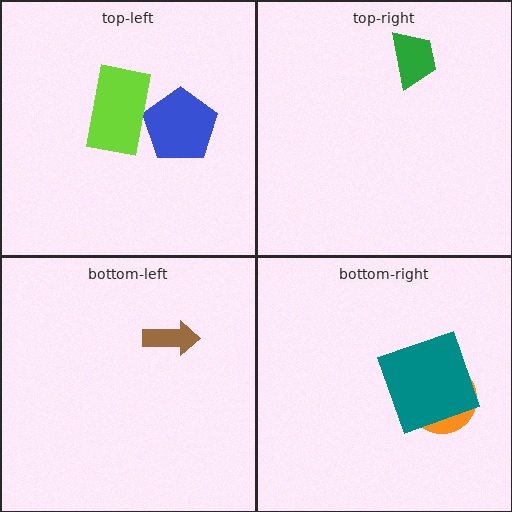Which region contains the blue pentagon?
The top-left region.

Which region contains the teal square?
The bottom-right region.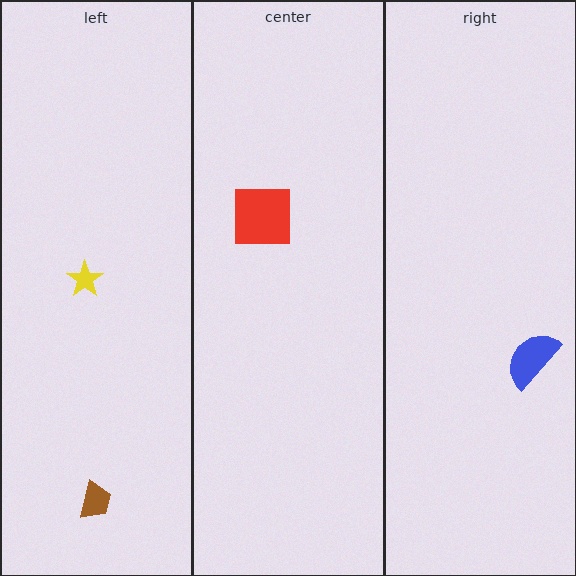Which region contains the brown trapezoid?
The left region.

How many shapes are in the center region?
1.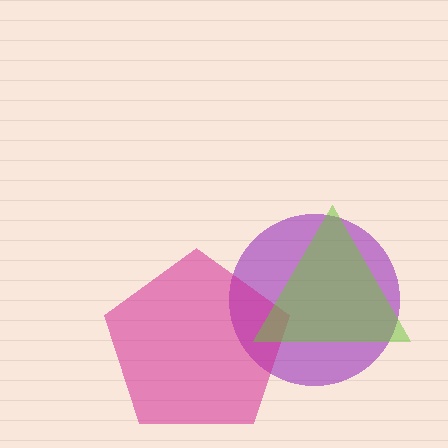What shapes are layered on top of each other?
The layered shapes are: a purple circle, a magenta pentagon, a lime triangle.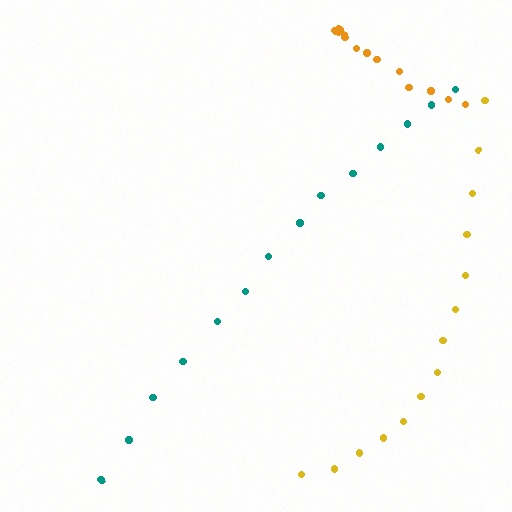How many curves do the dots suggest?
There are 3 distinct paths.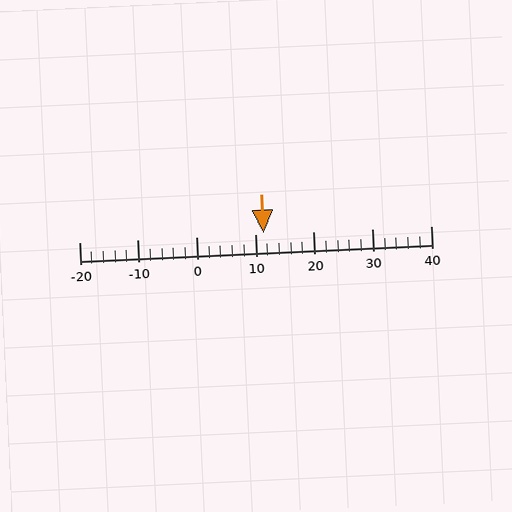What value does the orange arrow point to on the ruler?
The orange arrow points to approximately 12.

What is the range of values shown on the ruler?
The ruler shows values from -20 to 40.